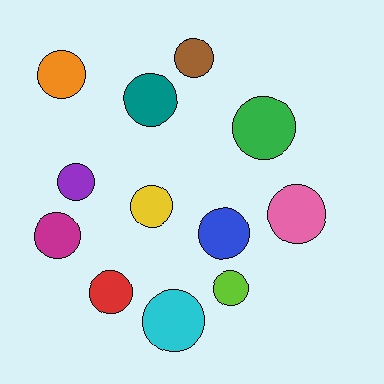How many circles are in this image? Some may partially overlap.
There are 12 circles.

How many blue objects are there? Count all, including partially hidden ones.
There is 1 blue object.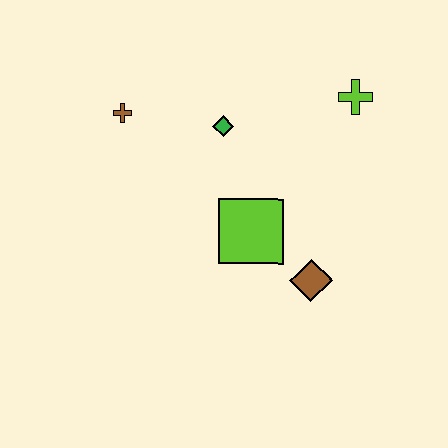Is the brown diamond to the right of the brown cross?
Yes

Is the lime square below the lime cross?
Yes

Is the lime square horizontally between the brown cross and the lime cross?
Yes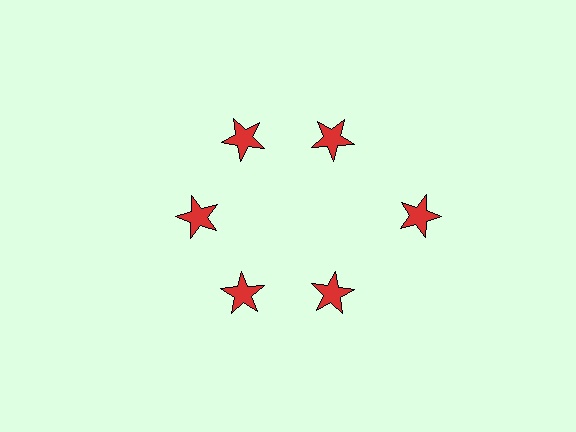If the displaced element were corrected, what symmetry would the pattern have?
It would have 6-fold rotational symmetry — the pattern would map onto itself every 60 degrees.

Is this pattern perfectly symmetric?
No. The 6 red stars are arranged in a ring, but one element near the 3 o'clock position is pushed outward from the center, breaking the 6-fold rotational symmetry.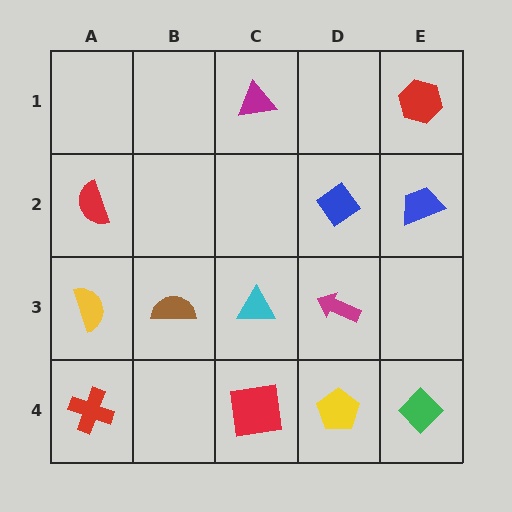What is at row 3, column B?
A brown semicircle.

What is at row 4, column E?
A green diamond.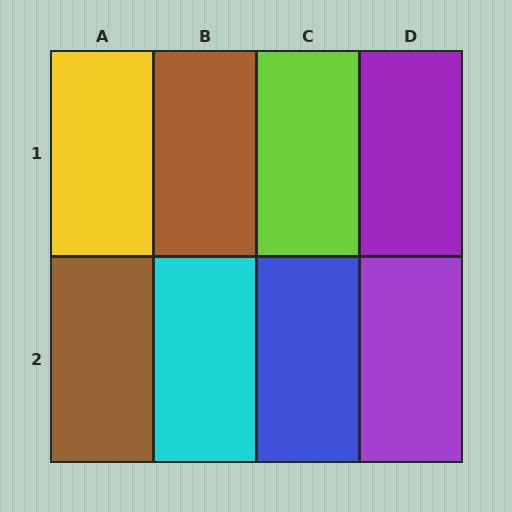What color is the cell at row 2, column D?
Purple.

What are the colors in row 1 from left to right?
Yellow, brown, lime, purple.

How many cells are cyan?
1 cell is cyan.